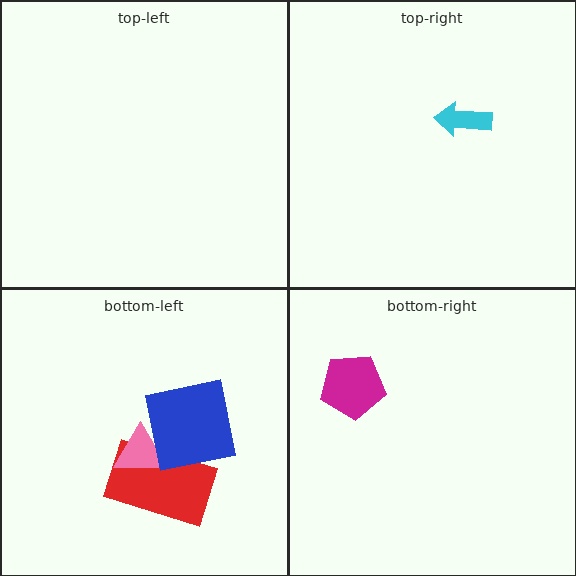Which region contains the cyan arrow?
The top-right region.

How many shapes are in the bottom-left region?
3.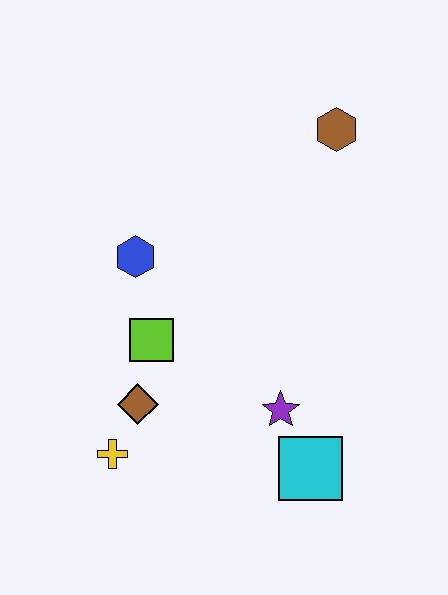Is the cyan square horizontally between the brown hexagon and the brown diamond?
Yes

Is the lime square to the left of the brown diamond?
No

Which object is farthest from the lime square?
The brown hexagon is farthest from the lime square.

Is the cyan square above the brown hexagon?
No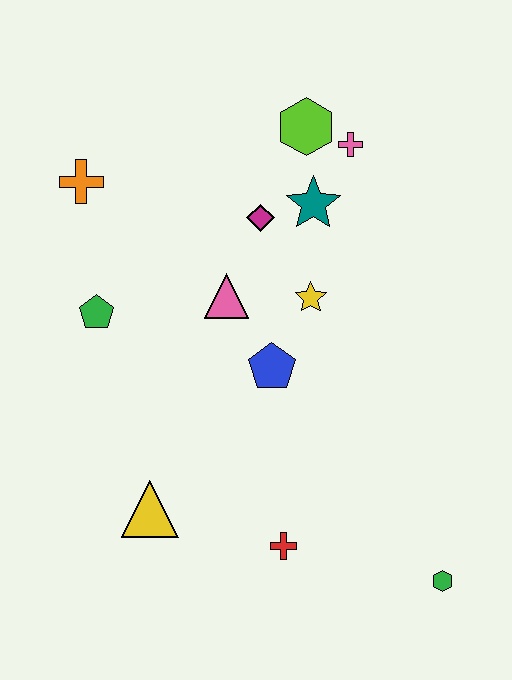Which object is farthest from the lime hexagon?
The green hexagon is farthest from the lime hexagon.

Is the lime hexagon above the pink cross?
Yes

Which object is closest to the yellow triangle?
The red cross is closest to the yellow triangle.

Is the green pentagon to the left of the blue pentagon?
Yes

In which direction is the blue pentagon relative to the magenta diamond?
The blue pentagon is below the magenta diamond.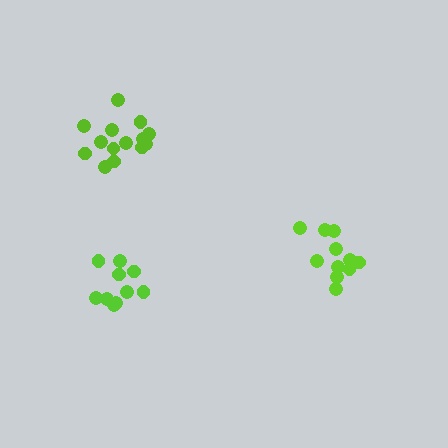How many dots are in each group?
Group 1: 11 dots, Group 2: 14 dots, Group 3: 10 dots (35 total).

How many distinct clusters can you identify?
There are 3 distinct clusters.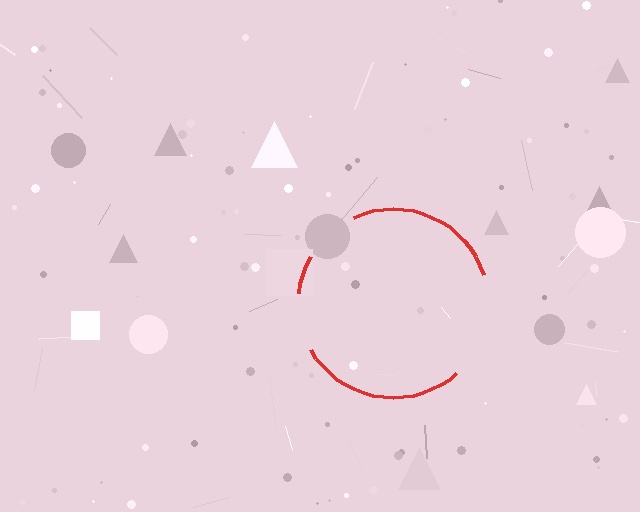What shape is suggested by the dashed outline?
The dashed outline suggests a circle.